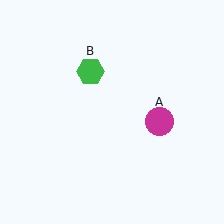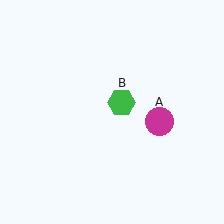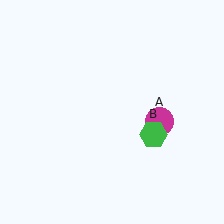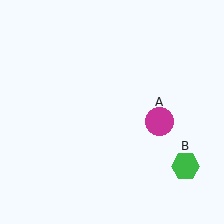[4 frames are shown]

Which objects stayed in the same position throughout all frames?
Magenta circle (object A) remained stationary.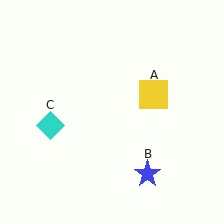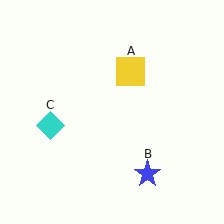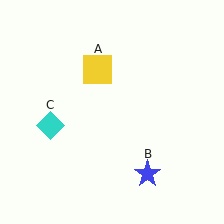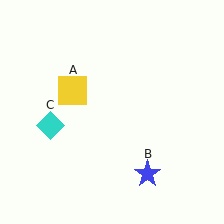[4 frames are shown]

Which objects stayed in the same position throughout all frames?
Blue star (object B) and cyan diamond (object C) remained stationary.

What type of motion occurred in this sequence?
The yellow square (object A) rotated counterclockwise around the center of the scene.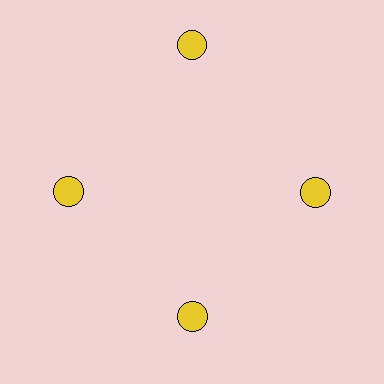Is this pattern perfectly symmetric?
No. The 4 yellow circles are arranged in a ring, but one element near the 12 o'clock position is pushed outward from the center, breaking the 4-fold rotational symmetry.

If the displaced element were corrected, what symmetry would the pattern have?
It would have 4-fold rotational symmetry — the pattern would map onto itself every 90 degrees.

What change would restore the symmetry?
The symmetry would be restored by moving it inward, back onto the ring so that all 4 circles sit at equal angles and equal distance from the center.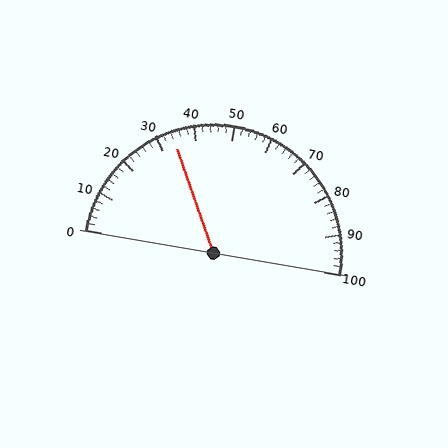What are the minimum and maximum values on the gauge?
The gauge ranges from 0 to 100.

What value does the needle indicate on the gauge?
The needle indicates approximately 34.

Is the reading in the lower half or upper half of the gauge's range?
The reading is in the lower half of the range (0 to 100).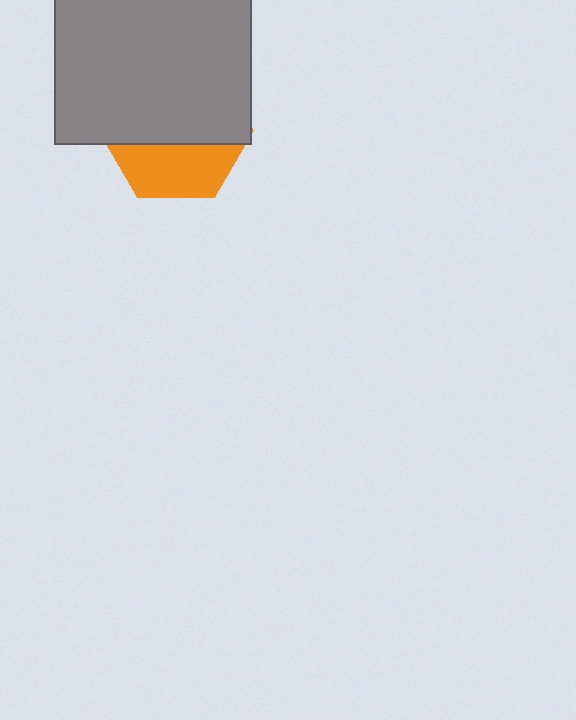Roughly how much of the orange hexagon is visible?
A small part of it is visible (roughly 36%).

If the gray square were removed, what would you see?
You would see the complete orange hexagon.